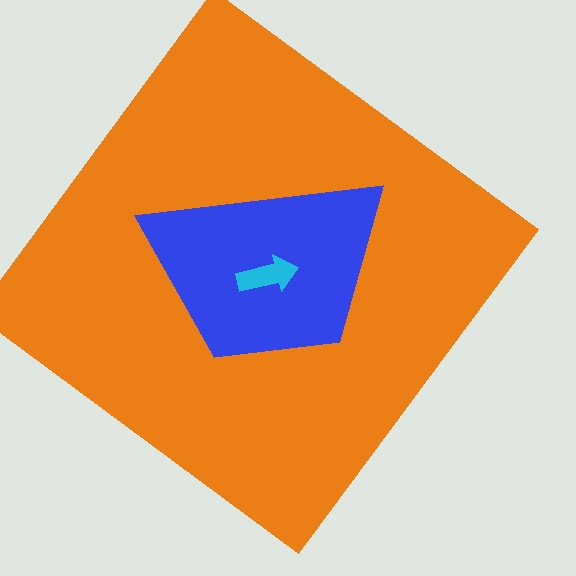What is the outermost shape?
The orange diamond.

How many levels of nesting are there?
3.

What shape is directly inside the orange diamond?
The blue trapezoid.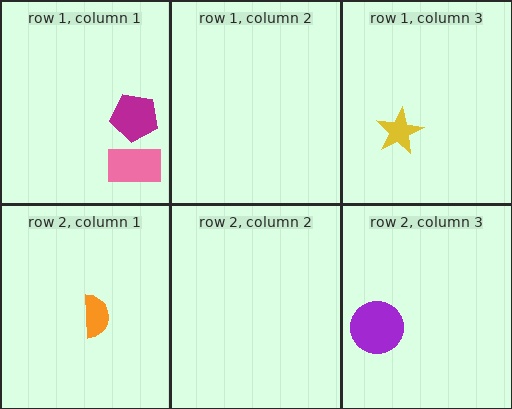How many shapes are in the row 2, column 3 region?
1.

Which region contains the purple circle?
The row 2, column 3 region.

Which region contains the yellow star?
The row 1, column 3 region.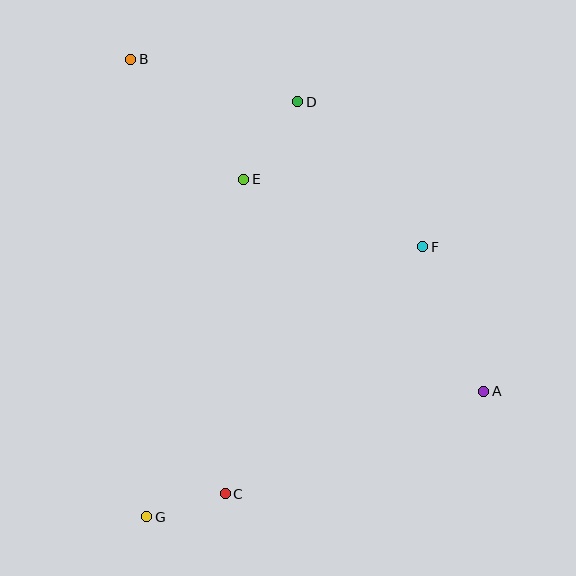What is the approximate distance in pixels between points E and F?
The distance between E and F is approximately 191 pixels.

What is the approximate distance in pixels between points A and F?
The distance between A and F is approximately 157 pixels.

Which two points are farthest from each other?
Points A and B are farthest from each other.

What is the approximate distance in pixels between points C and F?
The distance between C and F is approximately 316 pixels.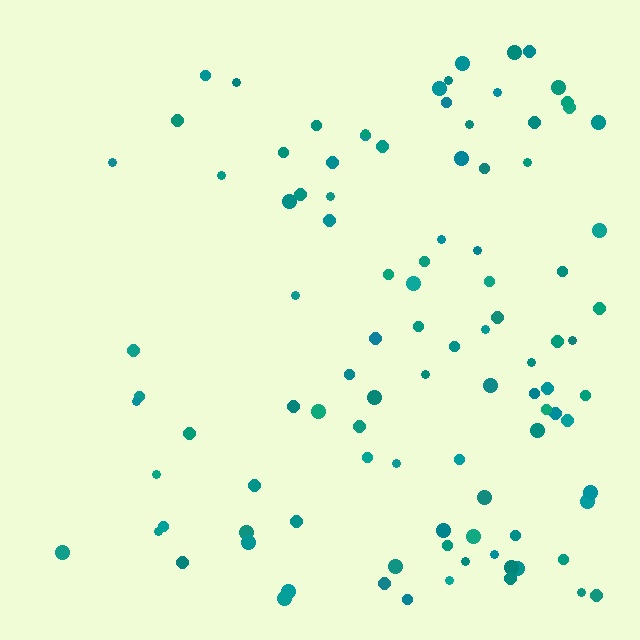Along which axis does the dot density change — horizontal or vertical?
Horizontal.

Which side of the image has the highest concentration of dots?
The right.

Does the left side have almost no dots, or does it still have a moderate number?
Still a moderate number, just noticeably fewer than the right.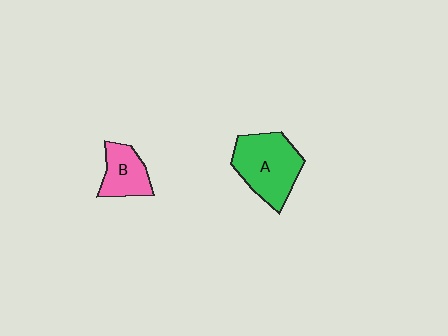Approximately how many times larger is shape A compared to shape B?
Approximately 1.7 times.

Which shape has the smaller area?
Shape B (pink).